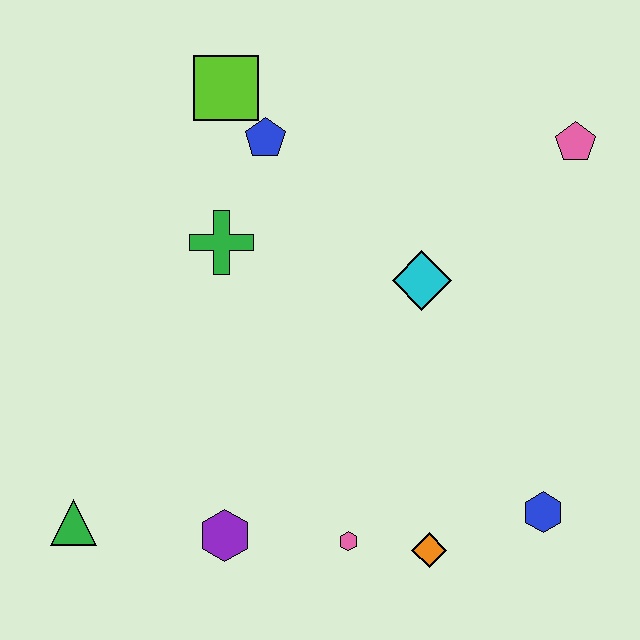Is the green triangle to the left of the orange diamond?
Yes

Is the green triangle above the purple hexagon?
Yes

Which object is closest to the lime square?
The blue pentagon is closest to the lime square.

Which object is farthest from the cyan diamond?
The green triangle is farthest from the cyan diamond.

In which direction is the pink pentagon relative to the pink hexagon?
The pink pentagon is above the pink hexagon.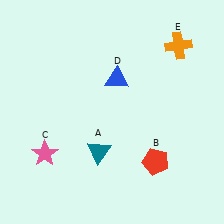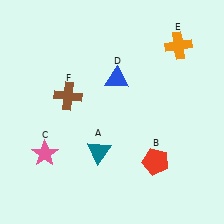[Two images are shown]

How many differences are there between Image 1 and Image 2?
There is 1 difference between the two images.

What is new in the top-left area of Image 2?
A brown cross (F) was added in the top-left area of Image 2.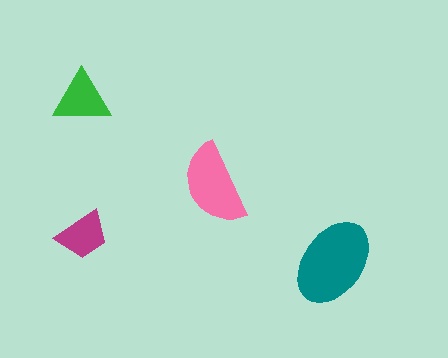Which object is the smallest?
The magenta trapezoid.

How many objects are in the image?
There are 4 objects in the image.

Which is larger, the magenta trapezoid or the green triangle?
The green triangle.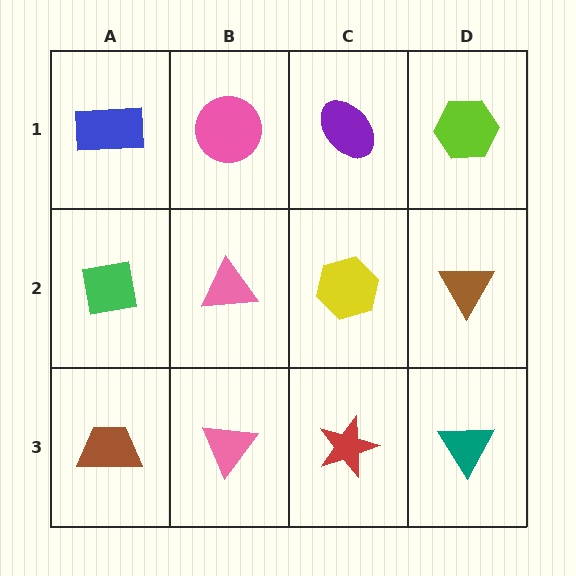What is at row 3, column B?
A pink triangle.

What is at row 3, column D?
A teal triangle.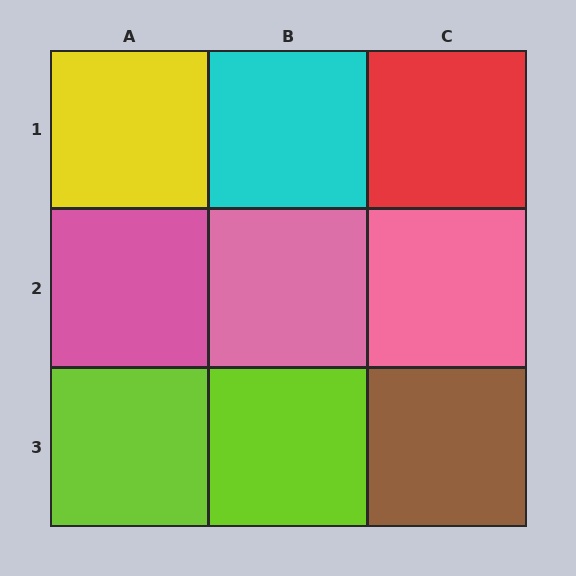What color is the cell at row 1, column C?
Red.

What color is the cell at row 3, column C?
Brown.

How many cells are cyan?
1 cell is cyan.